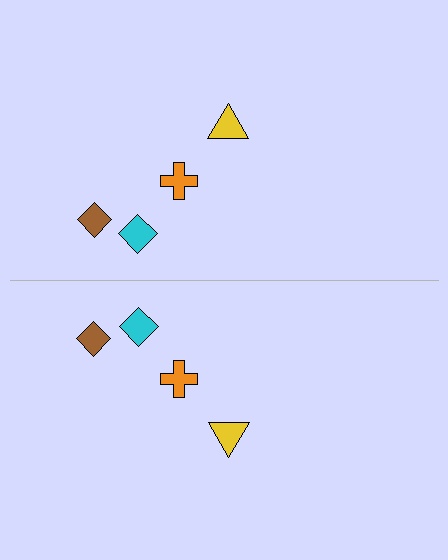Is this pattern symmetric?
Yes, this pattern has bilateral (reflection) symmetry.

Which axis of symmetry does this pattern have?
The pattern has a horizontal axis of symmetry running through the center of the image.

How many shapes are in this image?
There are 8 shapes in this image.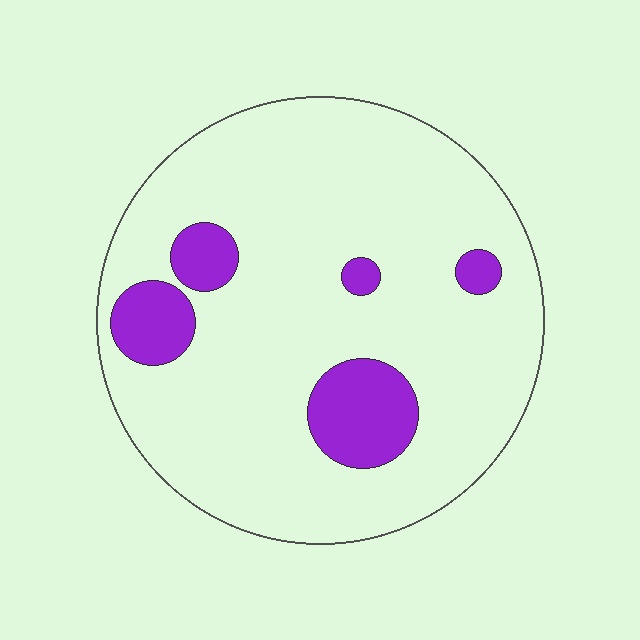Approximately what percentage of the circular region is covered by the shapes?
Approximately 15%.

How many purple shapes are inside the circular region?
5.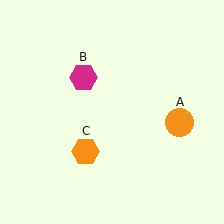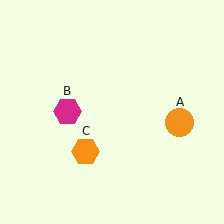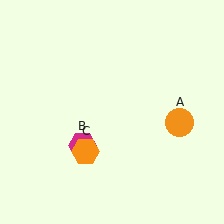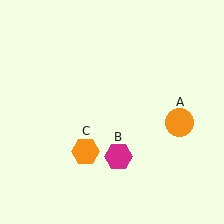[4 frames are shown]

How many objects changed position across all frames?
1 object changed position: magenta hexagon (object B).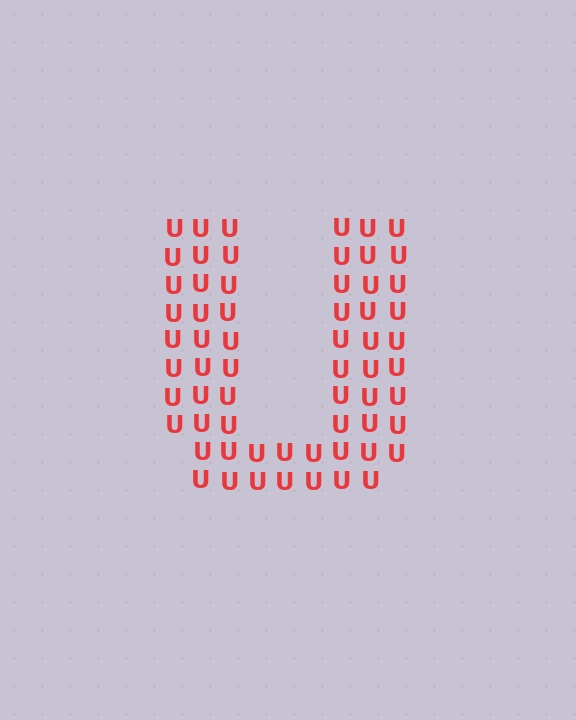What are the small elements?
The small elements are letter U's.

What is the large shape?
The large shape is the letter U.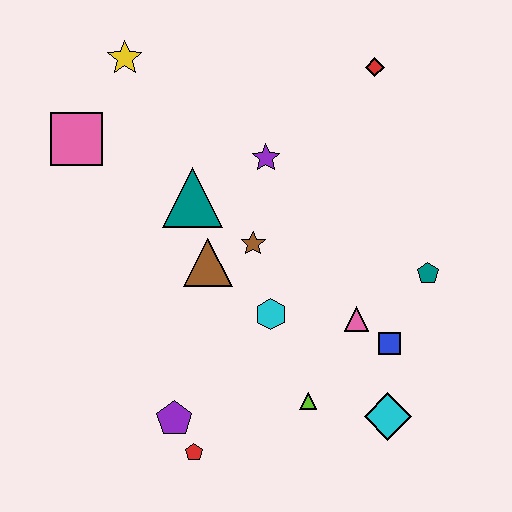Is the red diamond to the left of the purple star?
No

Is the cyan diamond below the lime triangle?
Yes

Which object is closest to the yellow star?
The pink square is closest to the yellow star.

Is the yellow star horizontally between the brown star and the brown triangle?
No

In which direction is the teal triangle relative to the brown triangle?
The teal triangle is above the brown triangle.